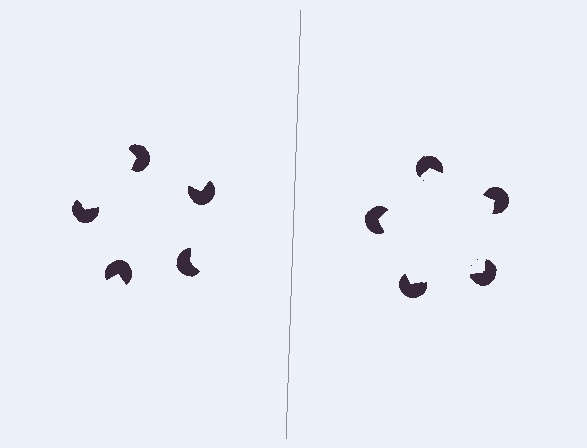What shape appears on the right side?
An illusory pentagon.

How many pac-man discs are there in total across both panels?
10 — 5 on each side.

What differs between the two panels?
The pac-man discs are positioned identically on both sides; only the wedge orientations differ. On the right they align to a pentagon; on the left they are misaligned.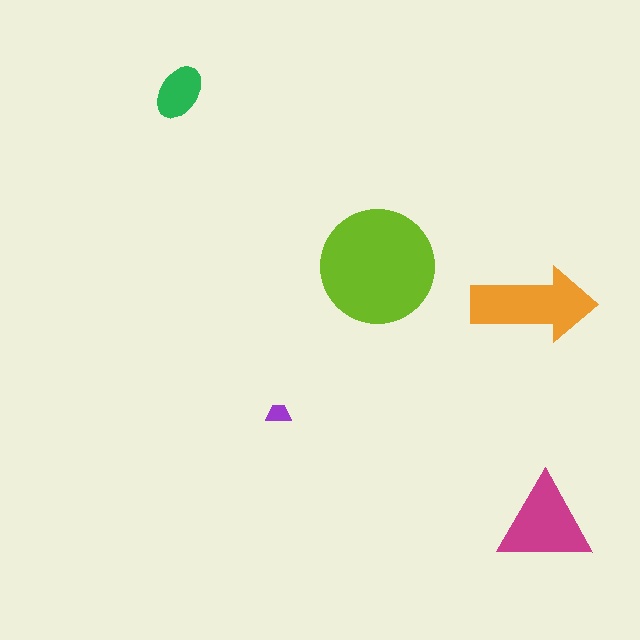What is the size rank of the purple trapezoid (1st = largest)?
5th.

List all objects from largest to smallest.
The lime circle, the orange arrow, the magenta triangle, the green ellipse, the purple trapezoid.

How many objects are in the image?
There are 5 objects in the image.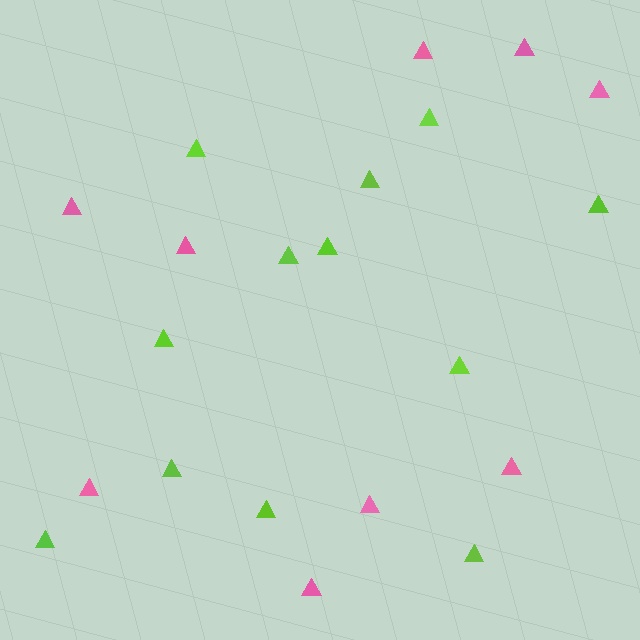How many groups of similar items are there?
There are 2 groups: one group of lime triangles (12) and one group of pink triangles (9).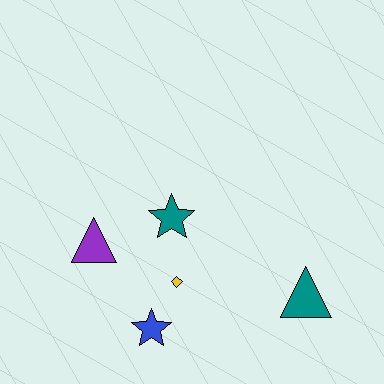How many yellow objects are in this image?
There is 1 yellow object.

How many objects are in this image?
There are 5 objects.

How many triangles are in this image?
There are 2 triangles.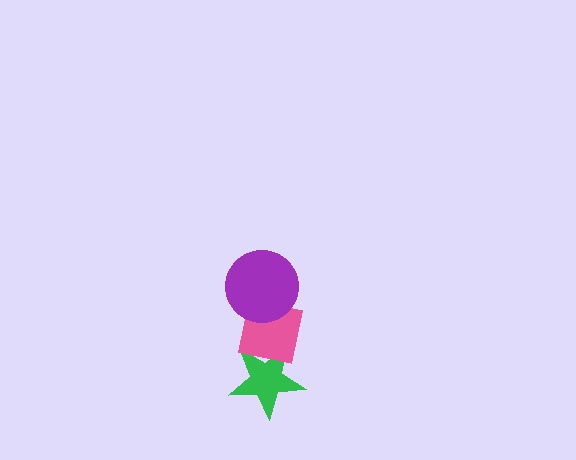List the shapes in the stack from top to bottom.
From top to bottom: the purple circle, the pink square, the green star.